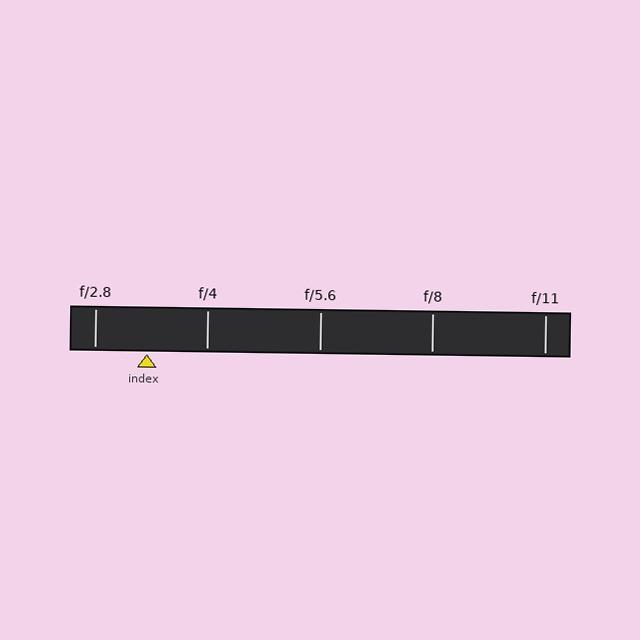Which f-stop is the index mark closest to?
The index mark is closest to f/2.8.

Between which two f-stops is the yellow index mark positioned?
The index mark is between f/2.8 and f/4.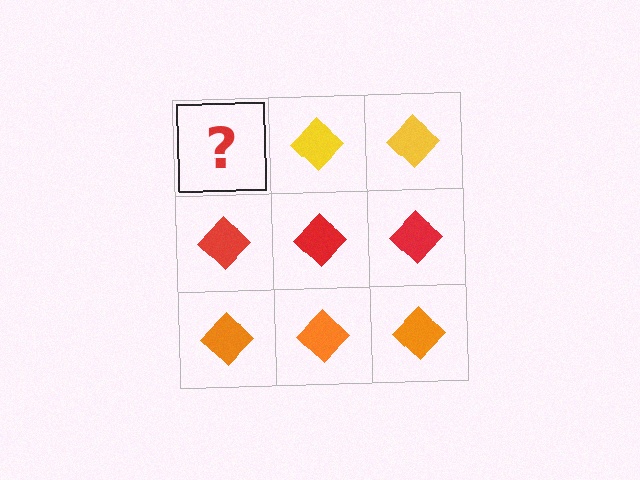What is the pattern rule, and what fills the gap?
The rule is that each row has a consistent color. The gap should be filled with a yellow diamond.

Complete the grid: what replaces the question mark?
The question mark should be replaced with a yellow diamond.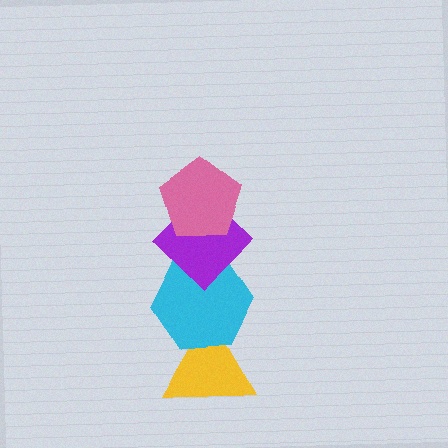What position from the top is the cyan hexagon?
The cyan hexagon is 3rd from the top.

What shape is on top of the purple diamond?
The pink pentagon is on top of the purple diamond.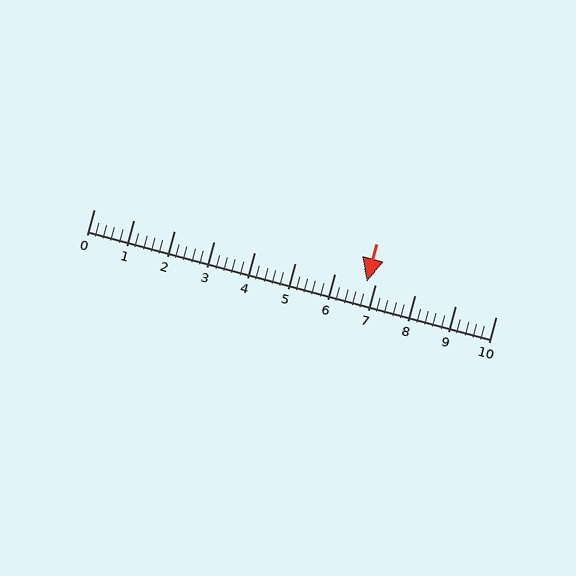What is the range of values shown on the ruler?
The ruler shows values from 0 to 10.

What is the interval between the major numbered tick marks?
The major tick marks are spaced 1 units apart.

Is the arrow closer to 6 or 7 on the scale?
The arrow is closer to 7.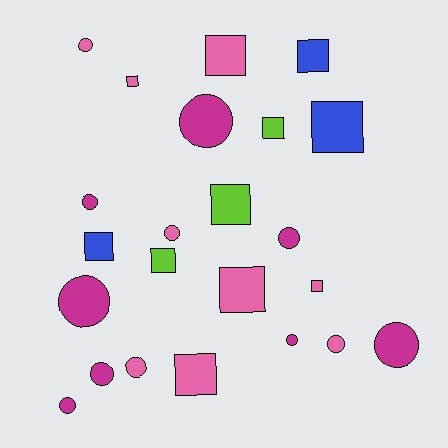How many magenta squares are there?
There are no magenta squares.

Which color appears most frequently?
Pink, with 9 objects.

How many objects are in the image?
There are 23 objects.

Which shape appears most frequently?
Circle, with 12 objects.